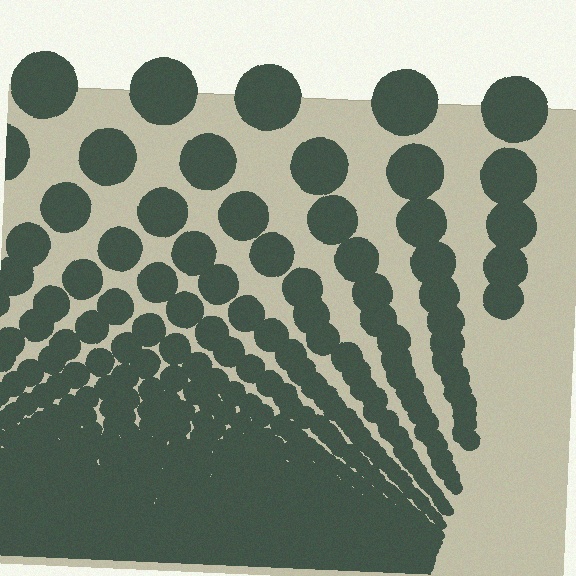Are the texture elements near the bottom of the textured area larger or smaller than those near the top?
Smaller. The gradient is inverted — elements near the bottom are smaller and denser.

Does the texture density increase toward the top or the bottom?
Density increases toward the bottom.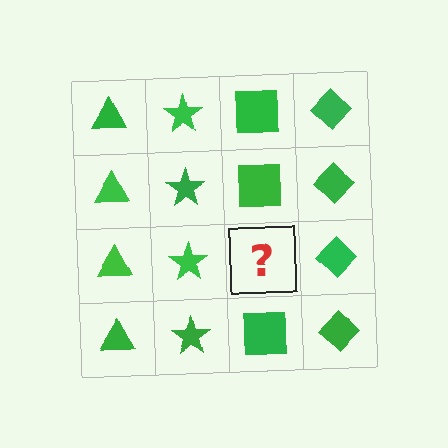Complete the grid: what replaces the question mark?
The question mark should be replaced with a green square.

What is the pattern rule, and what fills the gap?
The rule is that each column has a consistent shape. The gap should be filled with a green square.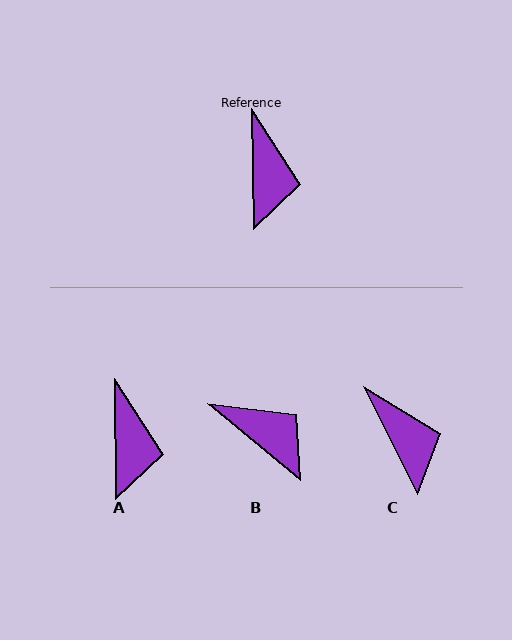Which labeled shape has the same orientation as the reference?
A.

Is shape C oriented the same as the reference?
No, it is off by about 26 degrees.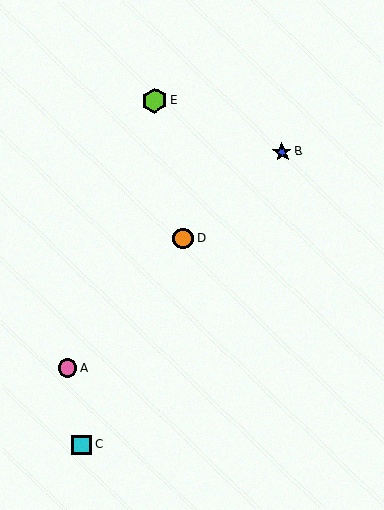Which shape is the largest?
The lime hexagon (labeled E) is the largest.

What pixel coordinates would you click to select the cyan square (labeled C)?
Click at (82, 445) to select the cyan square C.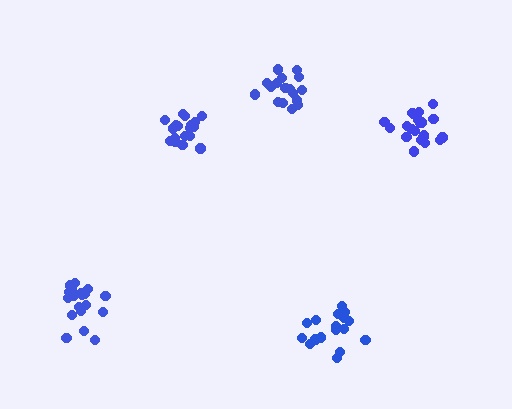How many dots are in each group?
Group 1: 19 dots, Group 2: 21 dots, Group 3: 17 dots, Group 4: 17 dots, Group 5: 20 dots (94 total).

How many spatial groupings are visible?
There are 5 spatial groupings.